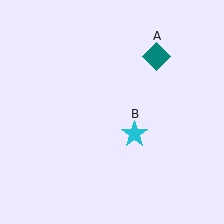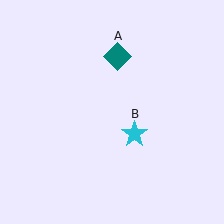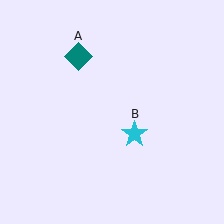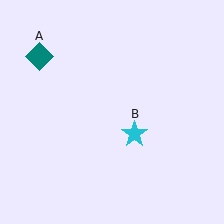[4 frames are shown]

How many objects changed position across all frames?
1 object changed position: teal diamond (object A).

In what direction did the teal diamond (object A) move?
The teal diamond (object A) moved left.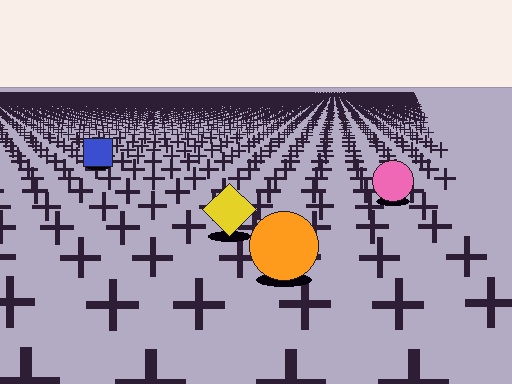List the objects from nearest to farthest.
From nearest to farthest: the orange circle, the yellow diamond, the pink circle, the blue square.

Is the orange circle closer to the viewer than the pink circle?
Yes. The orange circle is closer — you can tell from the texture gradient: the ground texture is coarser near it.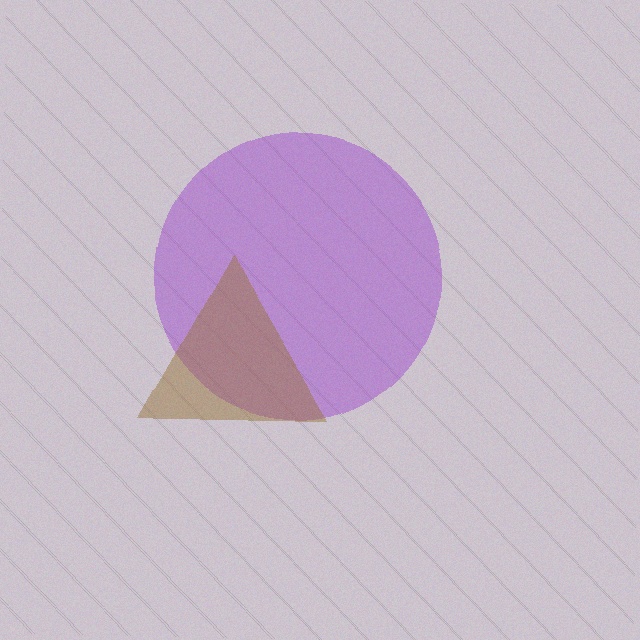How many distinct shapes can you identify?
There are 2 distinct shapes: a purple circle, a brown triangle.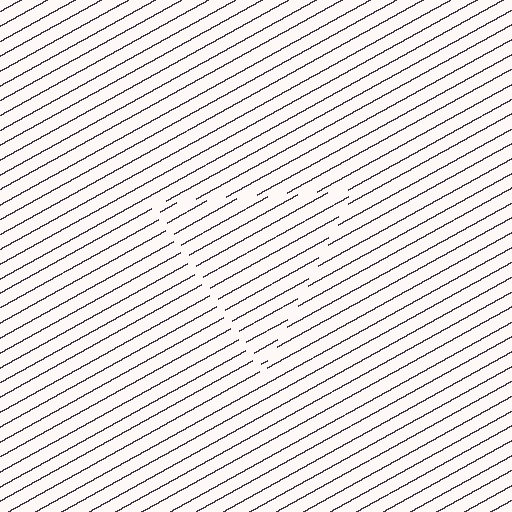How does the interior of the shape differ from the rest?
The interior of the shape contains the same grating, shifted by half a period — the contour is defined by the phase discontinuity where line-ends from the inner and outer gratings abut.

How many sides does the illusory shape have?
3 sides — the line-ends trace a triangle.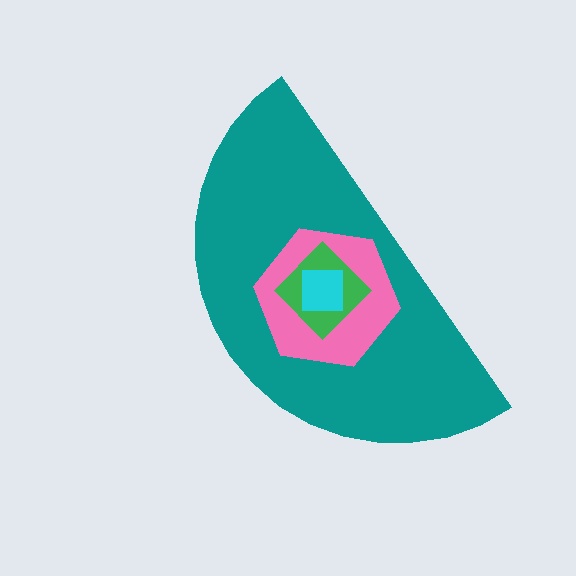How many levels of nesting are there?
4.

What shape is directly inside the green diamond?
The cyan square.